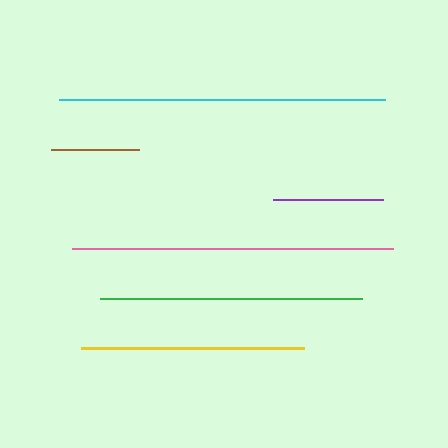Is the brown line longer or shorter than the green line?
The green line is longer than the brown line.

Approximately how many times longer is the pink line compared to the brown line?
The pink line is approximately 3.6 times the length of the brown line.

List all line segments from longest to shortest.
From longest to shortest: cyan, pink, green, yellow, purple, brown.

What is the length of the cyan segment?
The cyan segment is approximately 326 pixels long.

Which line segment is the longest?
The cyan line is the longest at approximately 326 pixels.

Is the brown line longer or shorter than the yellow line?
The yellow line is longer than the brown line.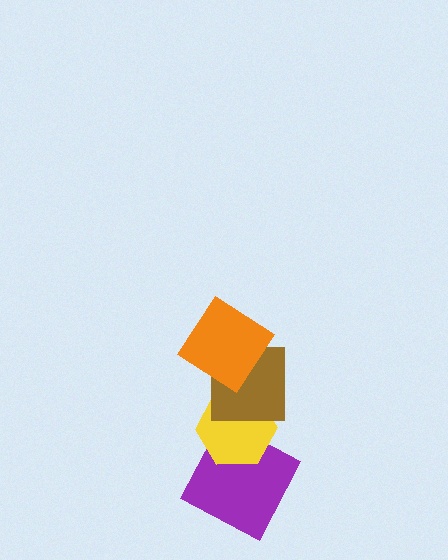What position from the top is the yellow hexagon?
The yellow hexagon is 3rd from the top.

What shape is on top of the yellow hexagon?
The brown square is on top of the yellow hexagon.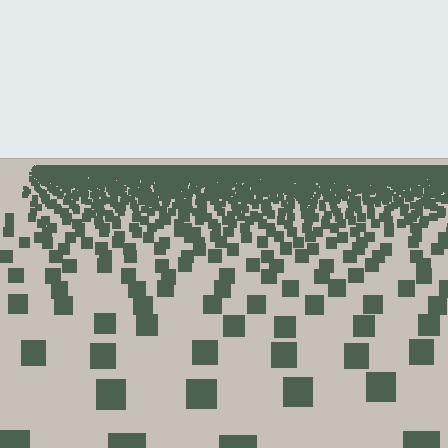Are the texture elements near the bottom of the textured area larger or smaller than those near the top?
Larger. Near the bottom, elements are closer to the viewer and appear at a bigger on-screen size.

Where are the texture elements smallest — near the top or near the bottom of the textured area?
Near the top.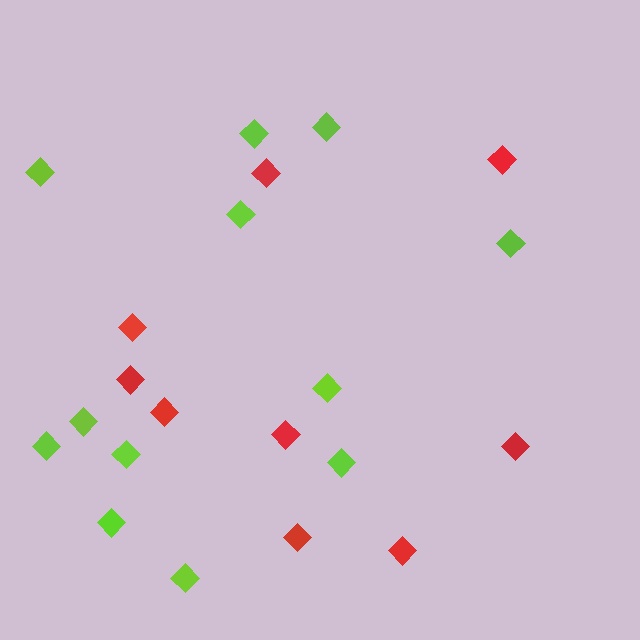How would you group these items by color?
There are 2 groups: one group of red diamonds (9) and one group of lime diamonds (12).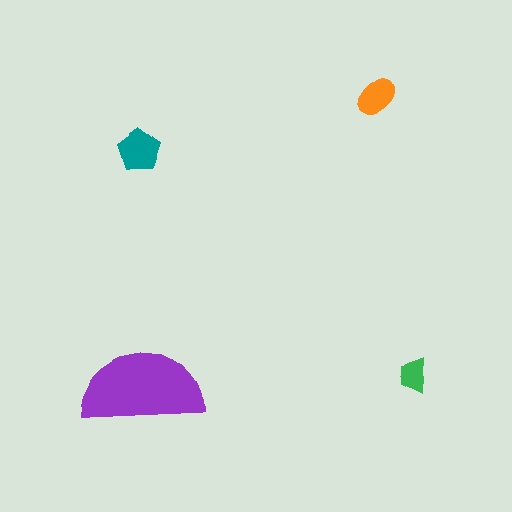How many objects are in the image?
There are 4 objects in the image.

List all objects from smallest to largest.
The green trapezoid, the orange ellipse, the teal pentagon, the purple semicircle.